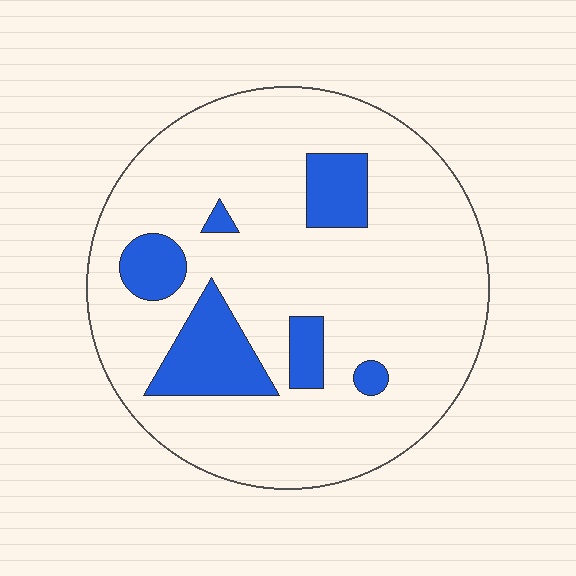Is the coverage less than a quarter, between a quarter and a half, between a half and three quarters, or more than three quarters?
Less than a quarter.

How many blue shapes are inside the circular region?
6.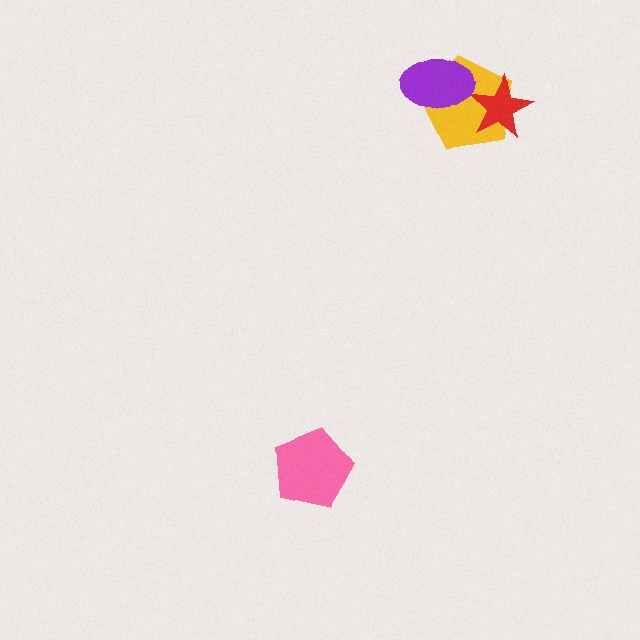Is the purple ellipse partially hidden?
No, no other shape covers it.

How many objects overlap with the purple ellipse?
1 object overlaps with the purple ellipse.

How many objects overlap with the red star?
1 object overlaps with the red star.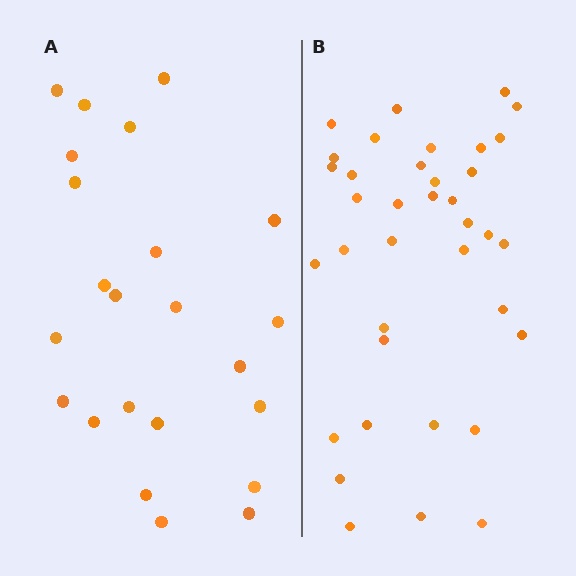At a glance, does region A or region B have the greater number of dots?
Region B (the right region) has more dots.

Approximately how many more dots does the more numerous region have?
Region B has approximately 15 more dots than region A.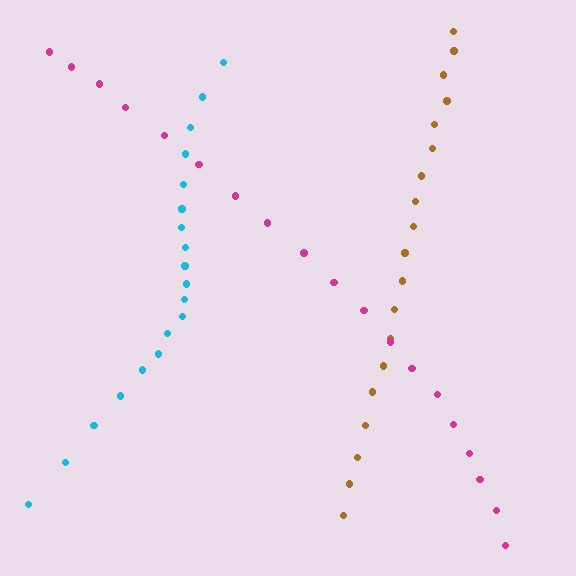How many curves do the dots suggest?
There are 3 distinct paths.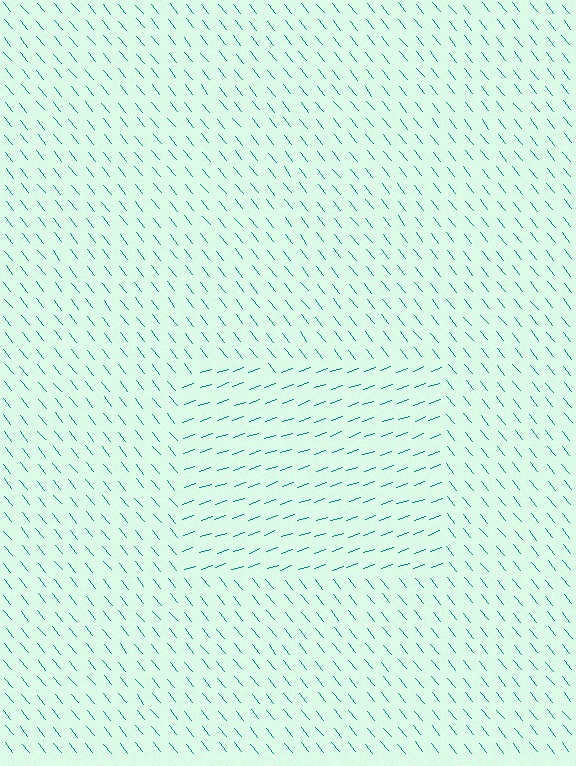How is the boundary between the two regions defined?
The boundary is defined purely by a change in line orientation (approximately 70 degrees difference). All lines are the same color and thickness.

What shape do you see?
I see a rectangle.